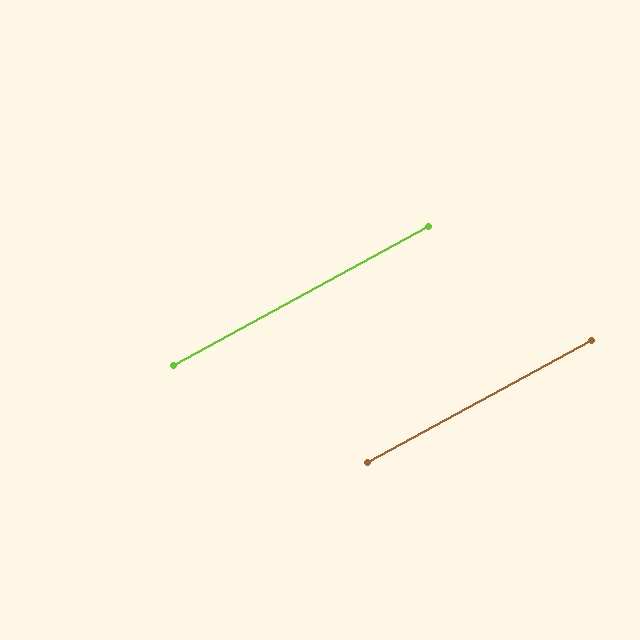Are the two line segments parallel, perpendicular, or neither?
Parallel — their directions differ by only 0.1°.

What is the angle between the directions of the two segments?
Approximately 0 degrees.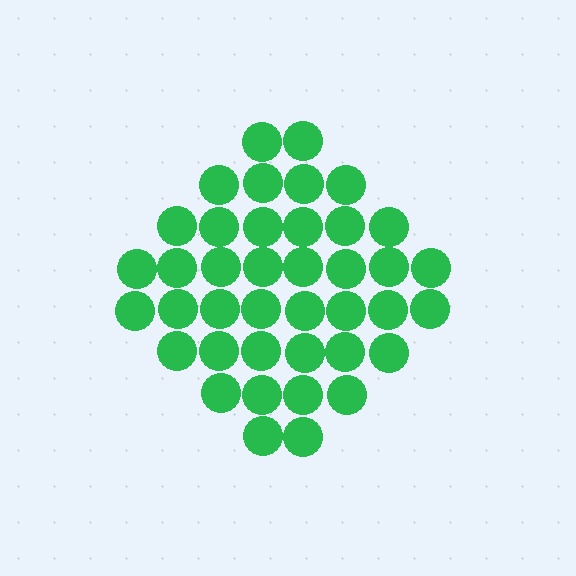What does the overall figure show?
The overall figure shows a diamond.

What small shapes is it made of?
It is made of small circles.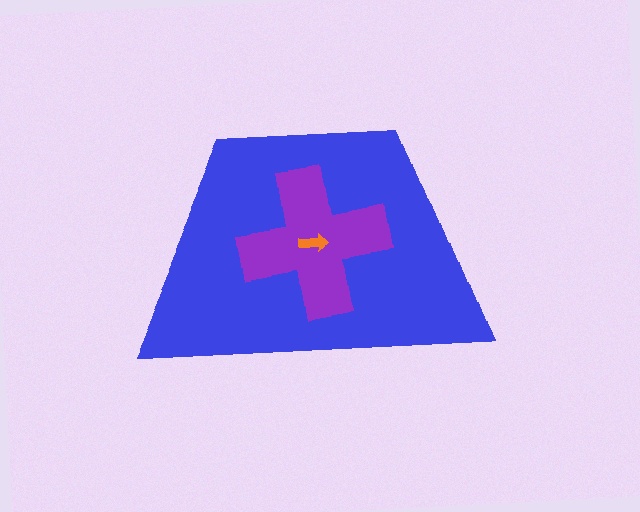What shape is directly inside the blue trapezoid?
The purple cross.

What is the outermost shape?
The blue trapezoid.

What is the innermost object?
The orange arrow.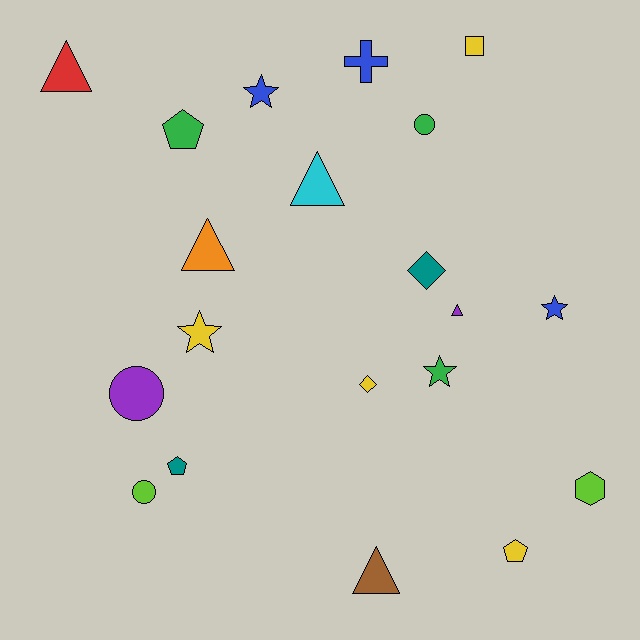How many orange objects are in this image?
There is 1 orange object.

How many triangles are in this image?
There are 5 triangles.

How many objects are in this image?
There are 20 objects.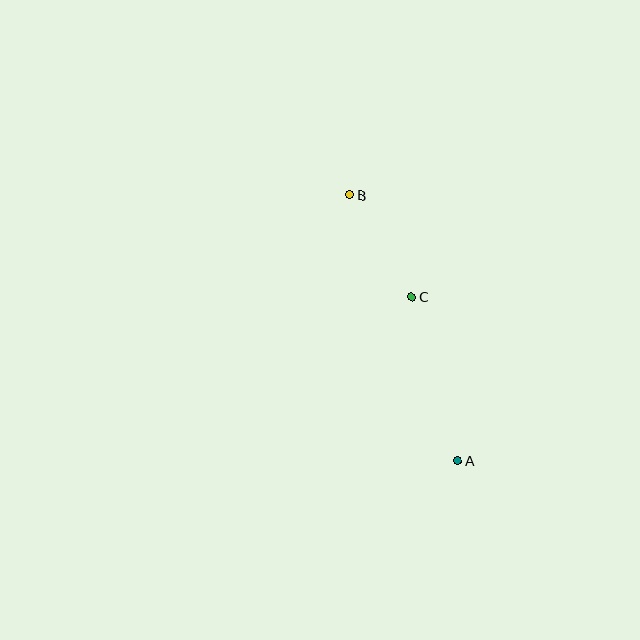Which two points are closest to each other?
Points B and C are closest to each other.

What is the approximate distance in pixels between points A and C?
The distance between A and C is approximately 170 pixels.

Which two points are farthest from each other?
Points A and B are farthest from each other.